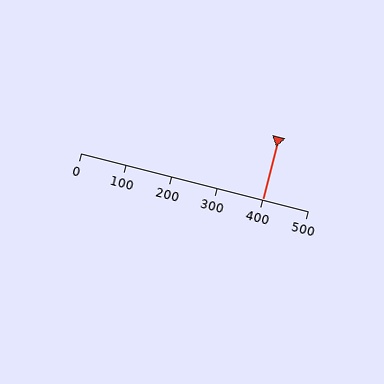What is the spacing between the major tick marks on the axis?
The major ticks are spaced 100 apart.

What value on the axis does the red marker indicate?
The marker indicates approximately 400.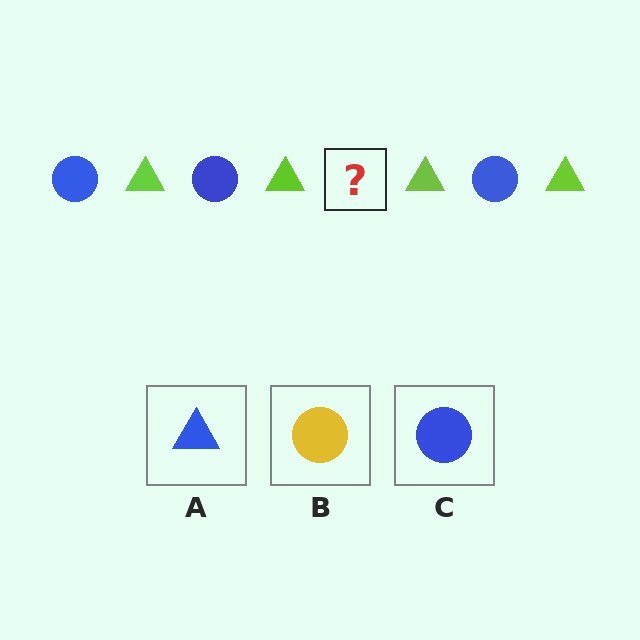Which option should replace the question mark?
Option C.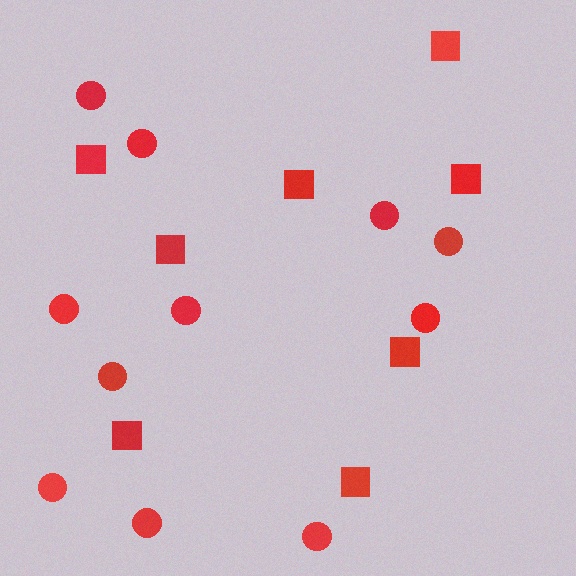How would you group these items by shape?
There are 2 groups: one group of circles (11) and one group of squares (8).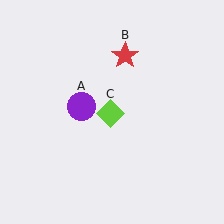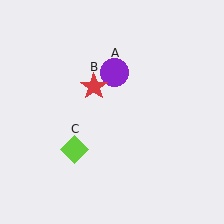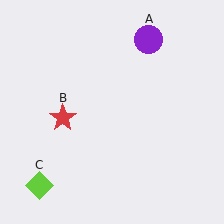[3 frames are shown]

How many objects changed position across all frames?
3 objects changed position: purple circle (object A), red star (object B), lime diamond (object C).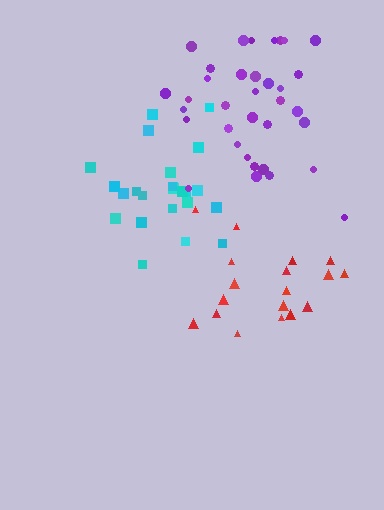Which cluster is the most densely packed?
Cyan.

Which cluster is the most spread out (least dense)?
Red.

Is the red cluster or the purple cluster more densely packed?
Purple.